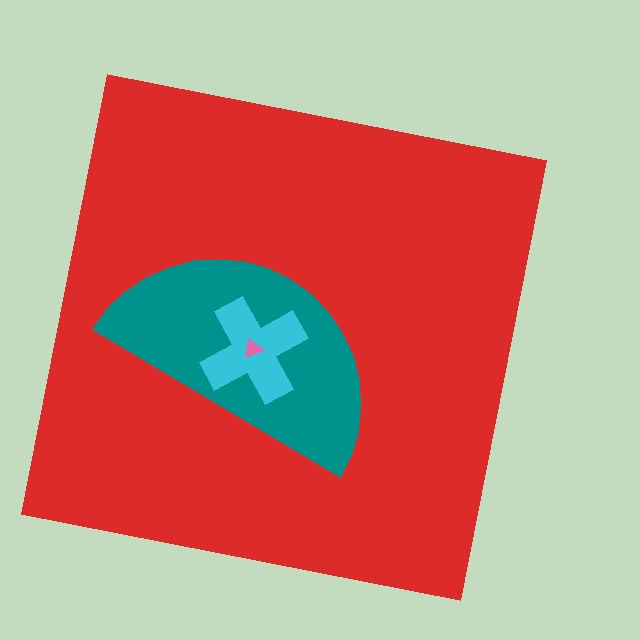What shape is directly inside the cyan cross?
The pink triangle.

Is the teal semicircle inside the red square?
Yes.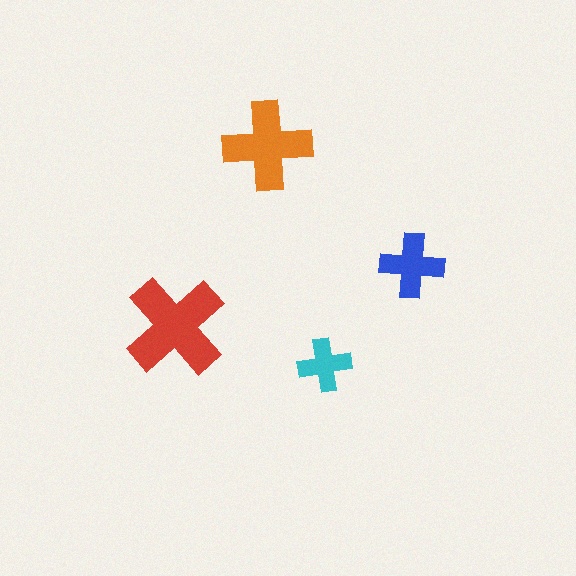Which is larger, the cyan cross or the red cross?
The red one.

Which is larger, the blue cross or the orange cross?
The orange one.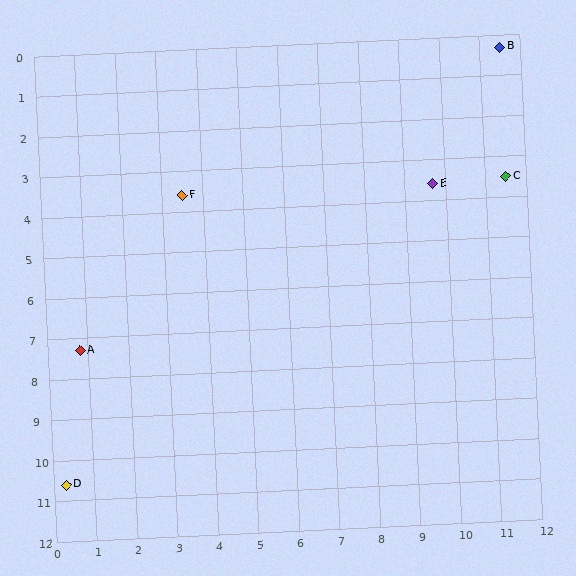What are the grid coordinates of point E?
Point E is at approximately (9.7, 3.6).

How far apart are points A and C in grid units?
Points A and C are about 11.4 grid units apart.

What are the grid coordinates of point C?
Point C is at approximately (11.5, 3.5).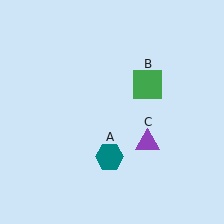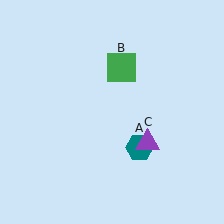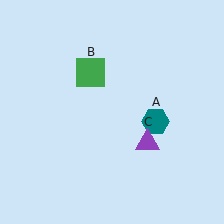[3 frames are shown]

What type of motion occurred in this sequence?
The teal hexagon (object A), green square (object B) rotated counterclockwise around the center of the scene.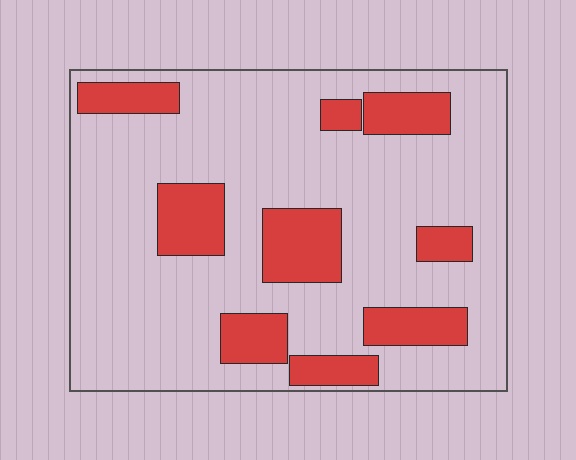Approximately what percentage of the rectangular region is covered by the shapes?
Approximately 20%.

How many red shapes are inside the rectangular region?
9.